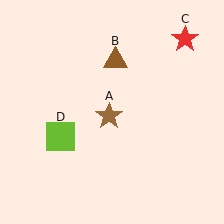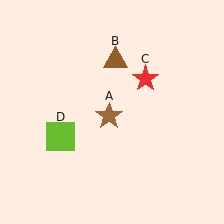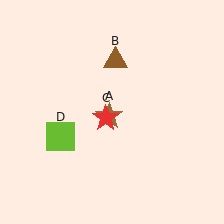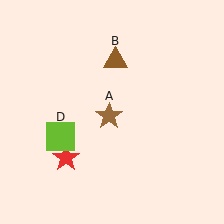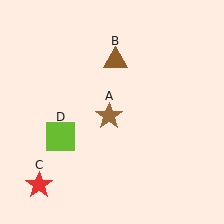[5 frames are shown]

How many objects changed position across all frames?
1 object changed position: red star (object C).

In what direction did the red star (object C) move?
The red star (object C) moved down and to the left.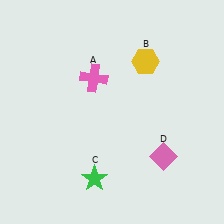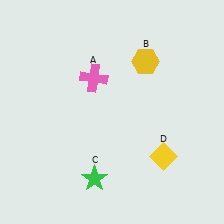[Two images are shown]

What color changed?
The diamond (D) changed from pink in Image 1 to yellow in Image 2.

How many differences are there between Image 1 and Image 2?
There is 1 difference between the two images.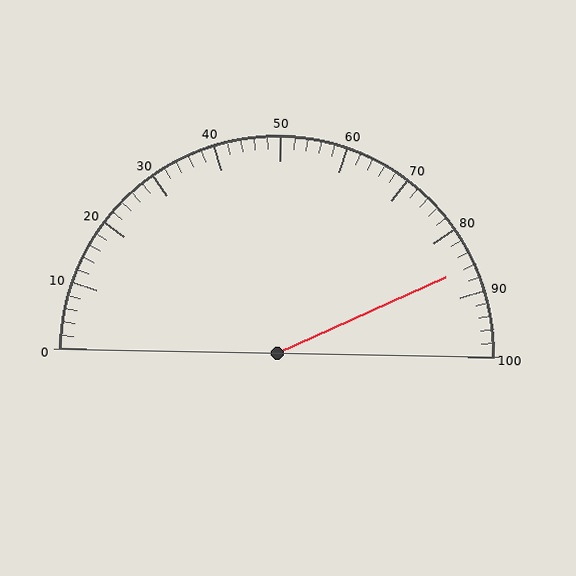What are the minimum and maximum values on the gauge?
The gauge ranges from 0 to 100.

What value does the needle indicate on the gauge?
The needle indicates approximately 86.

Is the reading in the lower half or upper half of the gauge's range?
The reading is in the upper half of the range (0 to 100).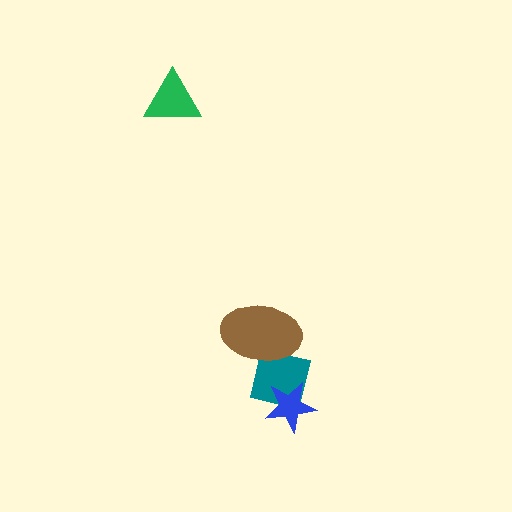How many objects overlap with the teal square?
2 objects overlap with the teal square.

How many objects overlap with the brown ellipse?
1 object overlaps with the brown ellipse.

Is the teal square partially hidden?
Yes, it is partially covered by another shape.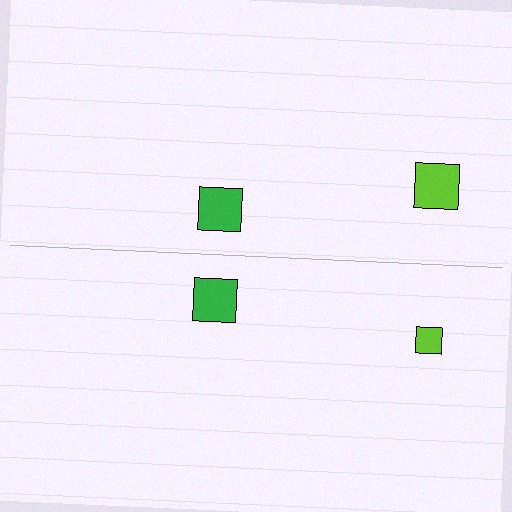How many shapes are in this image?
There are 4 shapes in this image.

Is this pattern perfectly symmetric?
No, the pattern is not perfectly symmetric. The lime square on the bottom side has a different size than its mirror counterpart.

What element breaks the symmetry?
The lime square on the bottom side has a different size than its mirror counterpart.